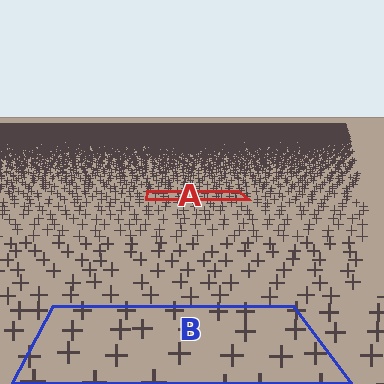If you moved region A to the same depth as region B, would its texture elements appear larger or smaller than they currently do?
They would appear larger. At a closer depth, the same texture elements are projected at a bigger on-screen size.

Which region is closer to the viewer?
Region B is closer. The texture elements there are larger and more spread out.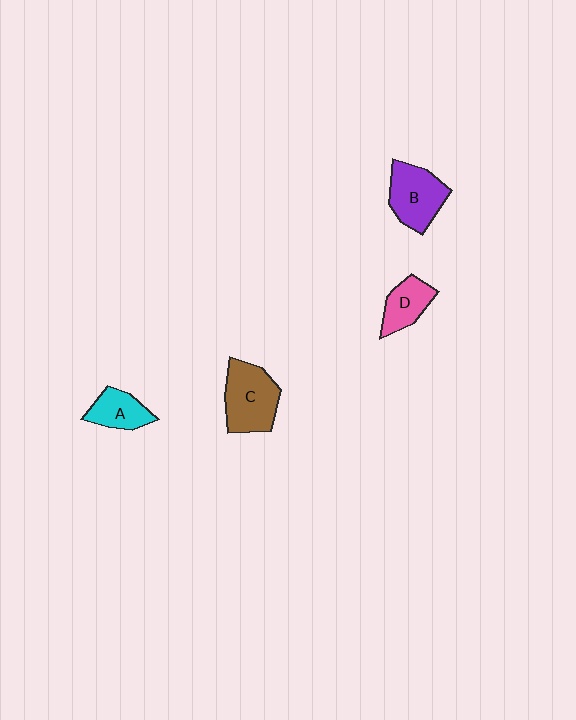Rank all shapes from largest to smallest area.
From largest to smallest: C (brown), B (purple), D (pink), A (cyan).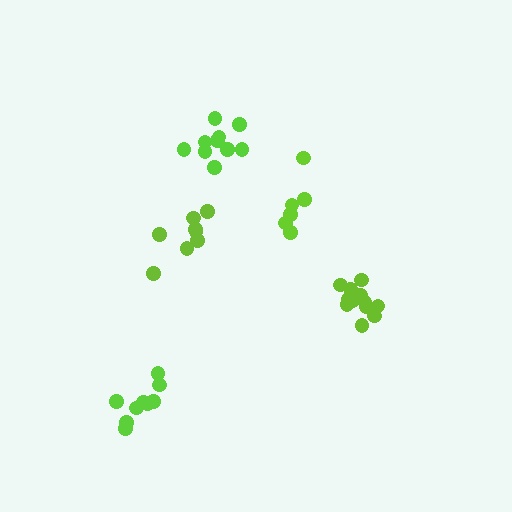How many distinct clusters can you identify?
There are 5 distinct clusters.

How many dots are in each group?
Group 1: 6 dots, Group 2: 12 dots, Group 3: 8 dots, Group 4: 10 dots, Group 5: 9 dots (45 total).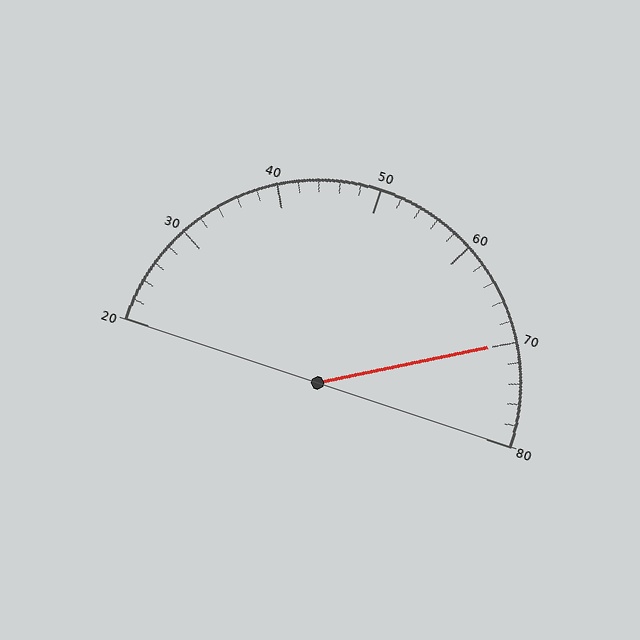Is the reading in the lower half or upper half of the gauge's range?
The reading is in the upper half of the range (20 to 80).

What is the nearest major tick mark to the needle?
The nearest major tick mark is 70.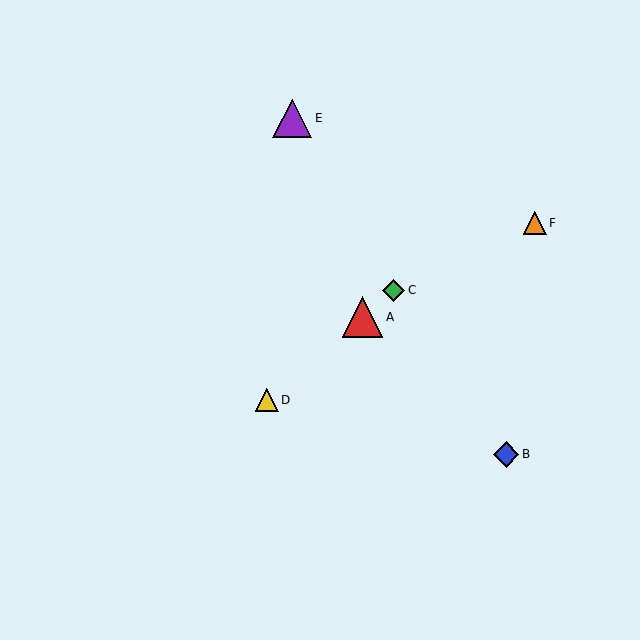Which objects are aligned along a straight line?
Objects A, C, D are aligned along a straight line.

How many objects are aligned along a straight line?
3 objects (A, C, D) are aligned along a straight line.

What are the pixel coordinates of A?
Object A is at (363, 317).